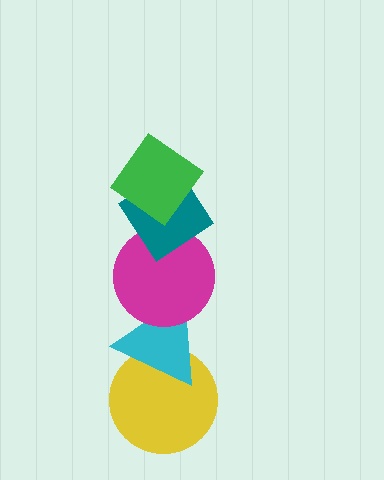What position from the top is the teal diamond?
The teal diamond is 2nd from the top.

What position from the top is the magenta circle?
The magenta circle is 3rd from the top.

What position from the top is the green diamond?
The green diamond is 1st from the top.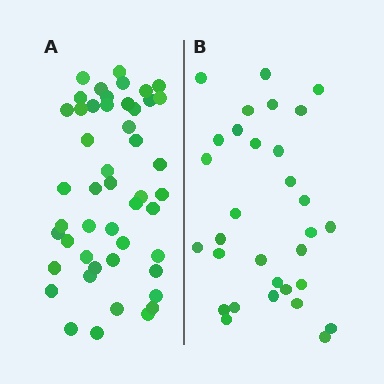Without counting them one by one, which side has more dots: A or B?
Region A (the left region) has more dots.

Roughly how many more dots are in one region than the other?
Region A has approximately 15 more dots than region B.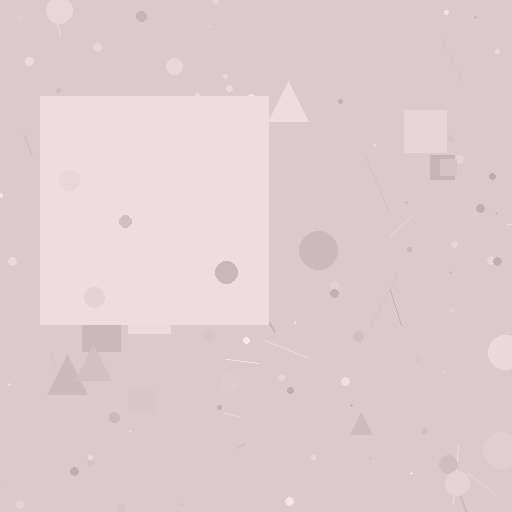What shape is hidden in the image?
A square is hidden in the image.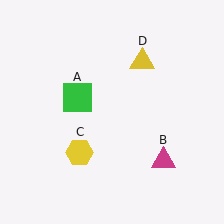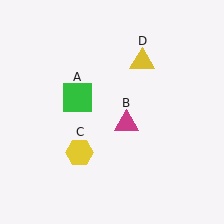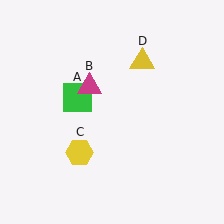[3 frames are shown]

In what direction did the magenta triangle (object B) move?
The magenta triangle (object B) moved up and to the left.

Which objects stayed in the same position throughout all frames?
Green square (object A) and yellow hexagon (object C) and yellow triangle (object D) remained stationary.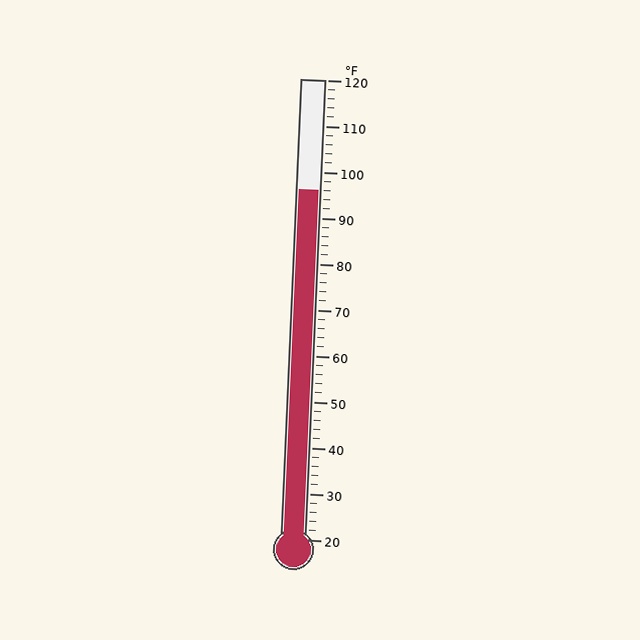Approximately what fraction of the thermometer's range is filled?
The thermometer is filled to approximately 75% of its range.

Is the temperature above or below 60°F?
The temperature is above 60°F.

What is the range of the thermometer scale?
The thermometer scale ranges from 20°F to 120°F.